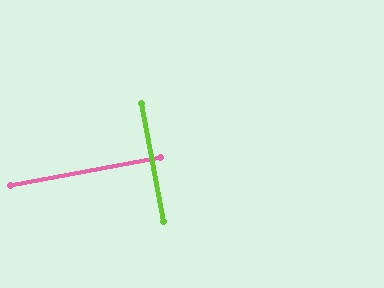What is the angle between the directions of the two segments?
Approximately 90 degrees.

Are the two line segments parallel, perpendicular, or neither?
Perpendicular — they meet at approximately 90°.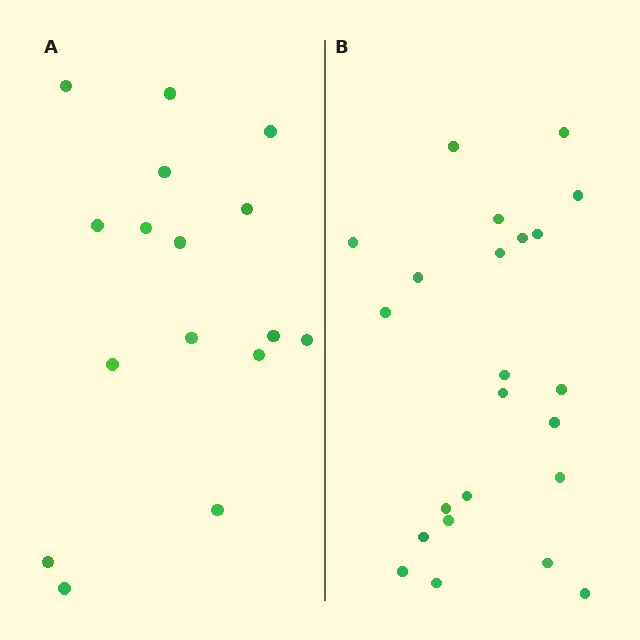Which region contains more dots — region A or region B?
Region B (the right region) has more dots.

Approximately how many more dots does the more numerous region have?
Region B has roughly 8 or so more dots than region A.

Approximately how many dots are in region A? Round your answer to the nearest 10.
About 20 dots. (The exact count is 16, which rounds to 20.)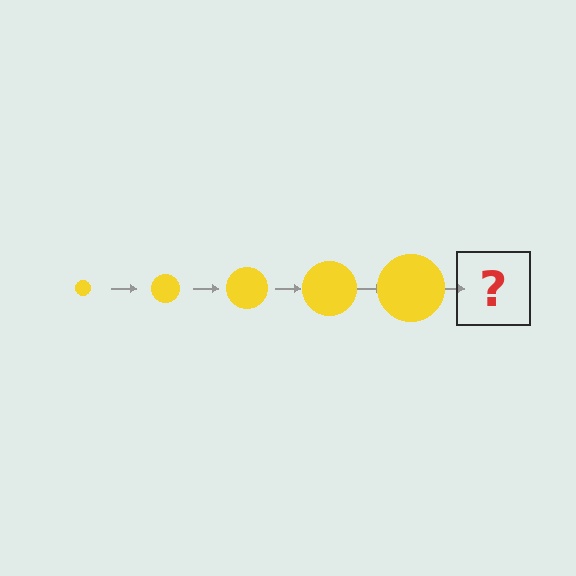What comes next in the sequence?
The next element should be a yellow circle, larger than the previous one.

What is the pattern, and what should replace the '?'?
The pattern is that the circle gets progressively larger each step. The '?' should be a yellow circle, larger than the previous one.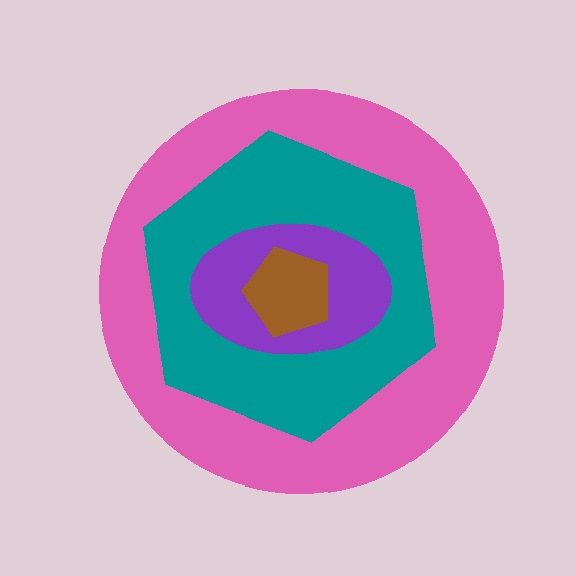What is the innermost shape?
The brown pentagon.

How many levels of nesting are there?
4.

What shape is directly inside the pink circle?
The teal hexagon.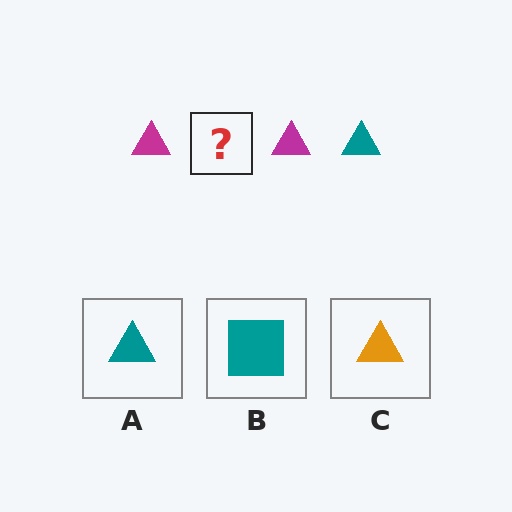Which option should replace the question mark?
Option A.